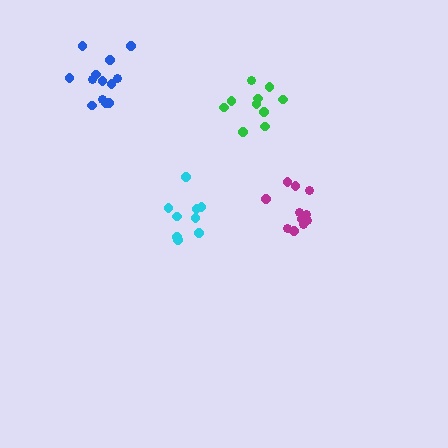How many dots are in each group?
Group 1: 10 dots, Group 2: 11 dots, Group 3: 9 dots, Group 4: 13 dots (43 total).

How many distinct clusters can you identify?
There are 4 distinct clusters.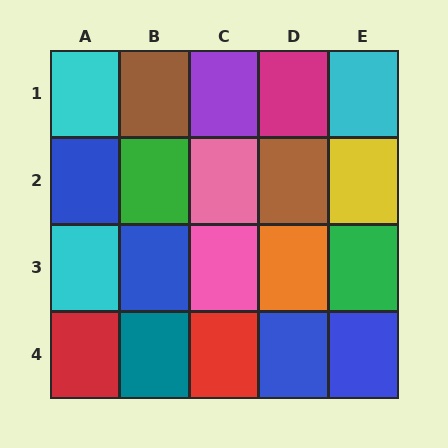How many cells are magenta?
1 cell is magenta.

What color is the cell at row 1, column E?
Cyan.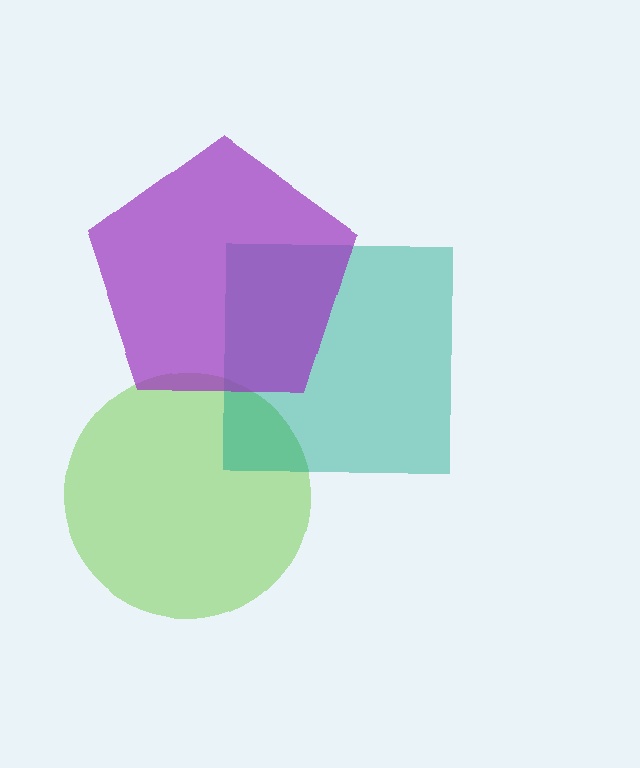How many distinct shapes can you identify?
There are 3 distinct shapes: a lime circle, a teal square, a purple pentagon.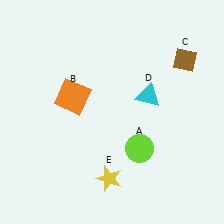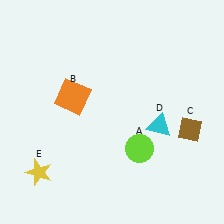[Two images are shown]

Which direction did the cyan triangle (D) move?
The cyan triangle (D) moved down.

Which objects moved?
The objects that moved are: the brown diamond (C), the cyan triangle (D), the yellow star (E).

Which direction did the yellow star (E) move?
The yellow star (E) moved left.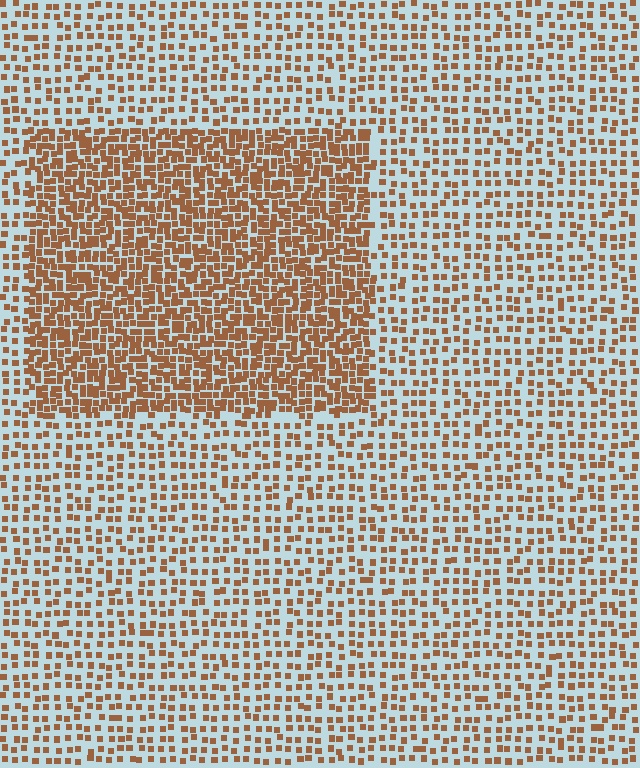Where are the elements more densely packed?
The elements are more densely packed inside the rectangle boundary.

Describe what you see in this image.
The image contains small brown elements arranged at two different densities. A rectangle-shaped region is visible where the elements are more densely packed than the surrounding area.